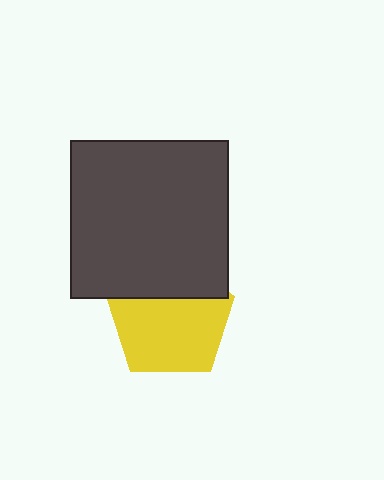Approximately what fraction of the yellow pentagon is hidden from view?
Roughly 31% of the yellow pentagon is hidden behind the dark gray square.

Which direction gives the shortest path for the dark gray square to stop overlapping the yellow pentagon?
Moving up gives the shortest separation.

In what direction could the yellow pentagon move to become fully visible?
The yellow pentagon could move down. That would shift it out from behind the dark gray square entirely.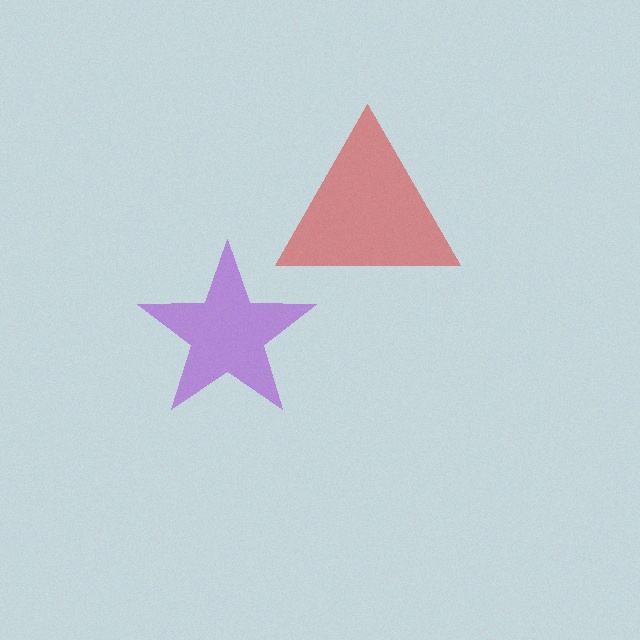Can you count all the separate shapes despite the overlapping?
Yes, there are 2 separate shapes.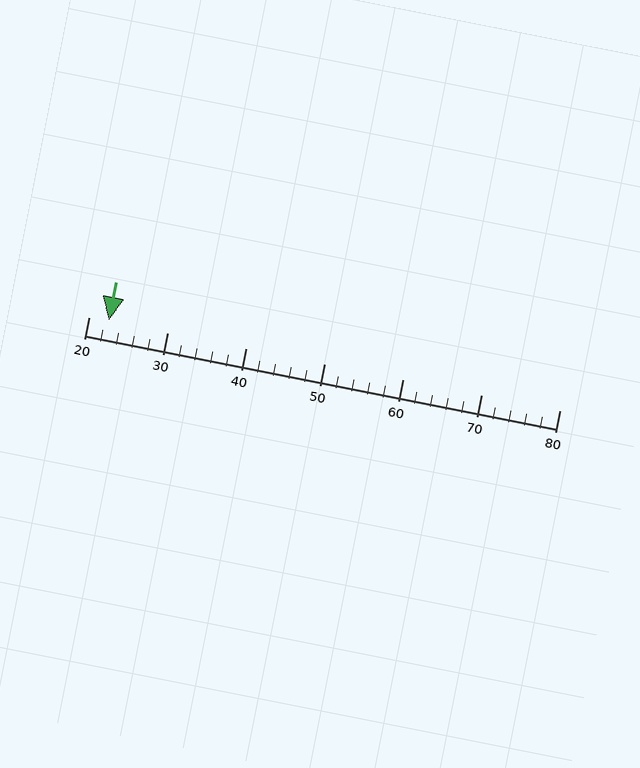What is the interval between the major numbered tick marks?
The major tick marks are spaced 10 units apart.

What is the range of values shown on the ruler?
The ruler shows values from 20 to 80.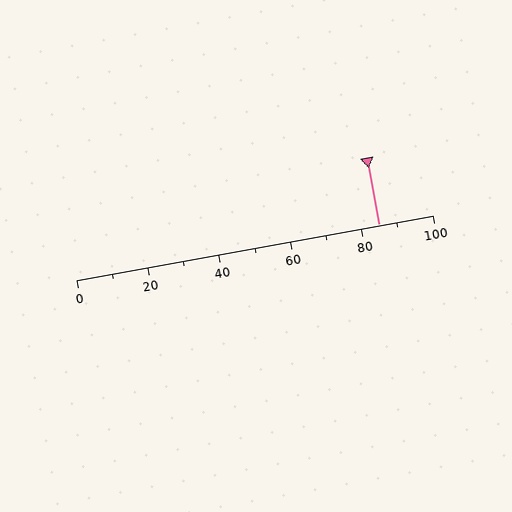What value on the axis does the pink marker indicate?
The marker indicates approximately 85.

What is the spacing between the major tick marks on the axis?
The major ticks are spaced 20 apart.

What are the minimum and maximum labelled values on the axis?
The axis runs from 0 to 100.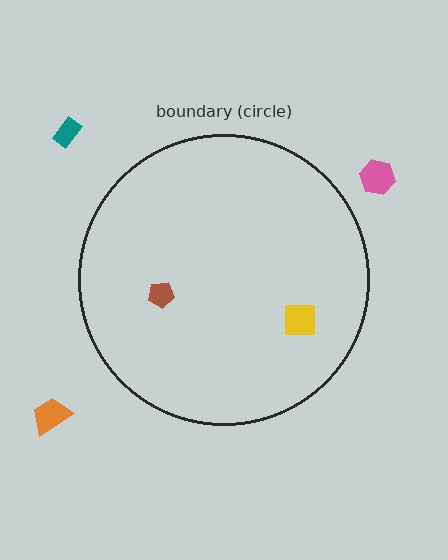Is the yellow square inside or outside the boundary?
Inside.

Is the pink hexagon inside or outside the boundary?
Outside.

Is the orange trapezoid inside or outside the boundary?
Outside.